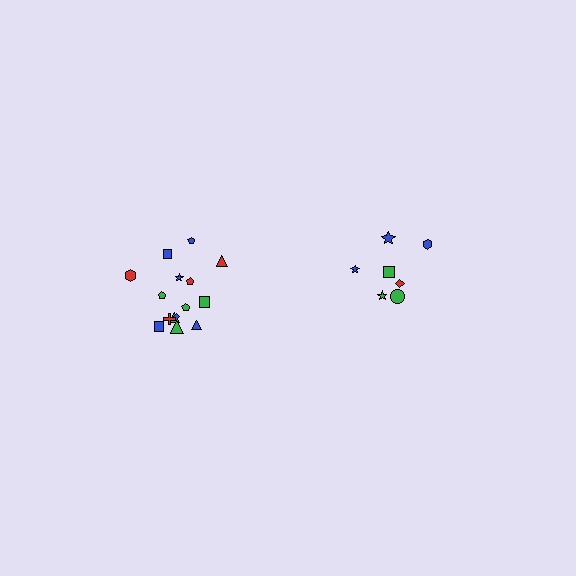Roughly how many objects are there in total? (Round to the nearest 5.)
Roughly 20 objects in total.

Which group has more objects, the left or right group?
The left group.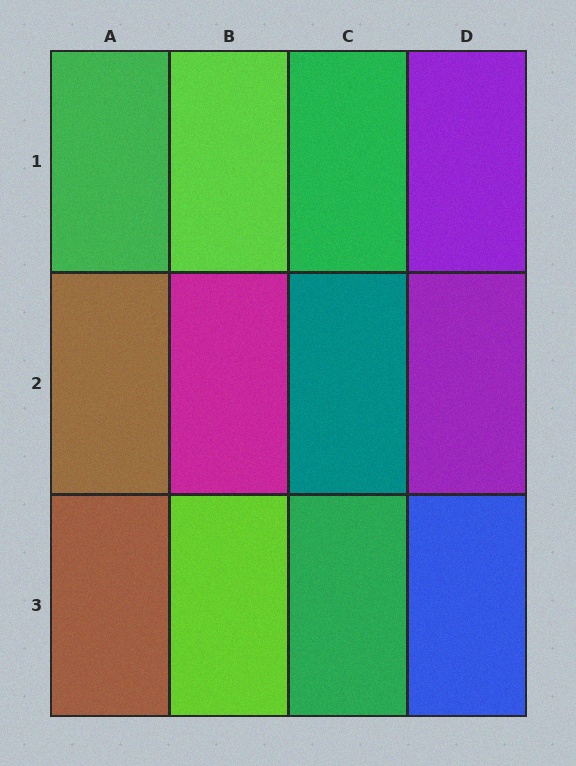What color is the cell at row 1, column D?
Purple.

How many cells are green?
3 cells are green.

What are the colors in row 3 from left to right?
Brown, lime, green, blue.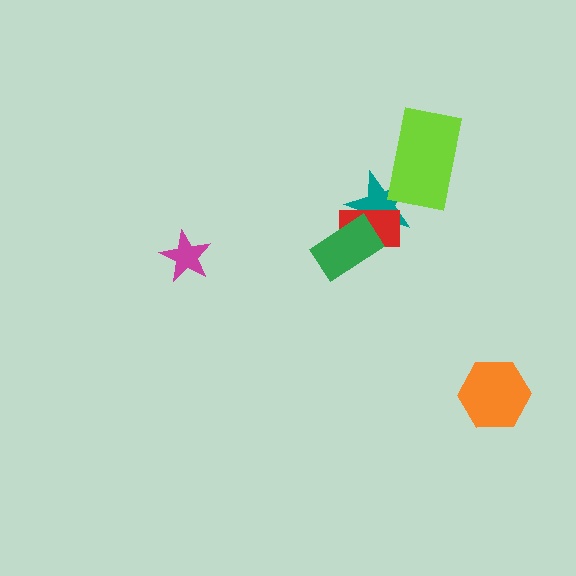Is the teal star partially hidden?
Yes, it is partially covered by another shape.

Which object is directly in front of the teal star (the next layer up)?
The red rectangle is directly in front of the teal star.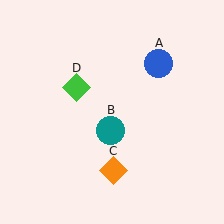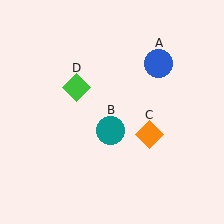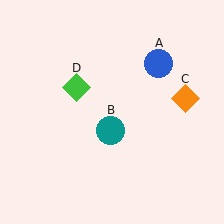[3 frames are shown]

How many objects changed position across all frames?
1 object changed position: orange diamond (object C).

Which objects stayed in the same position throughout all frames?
Blue circle (object A) and teal circle (object B) and green diamond (object D) remained stationary.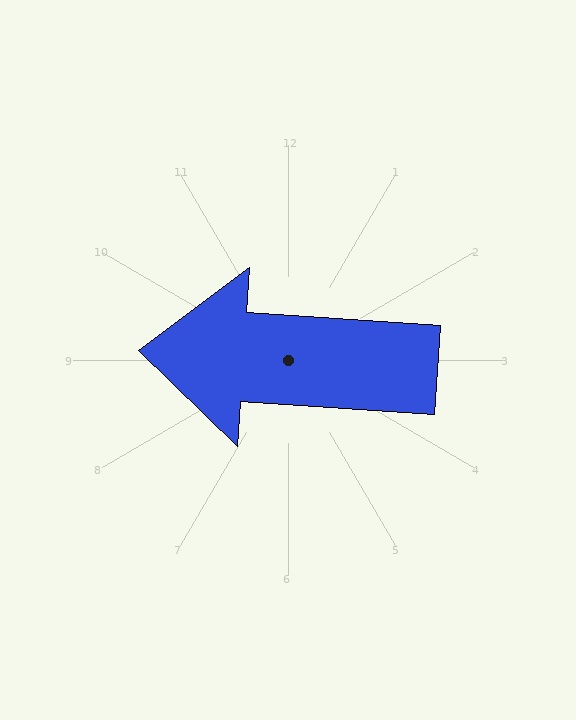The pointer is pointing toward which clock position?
Roughly 9 o'clock.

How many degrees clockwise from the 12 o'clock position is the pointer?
Approximately 274 degrees.